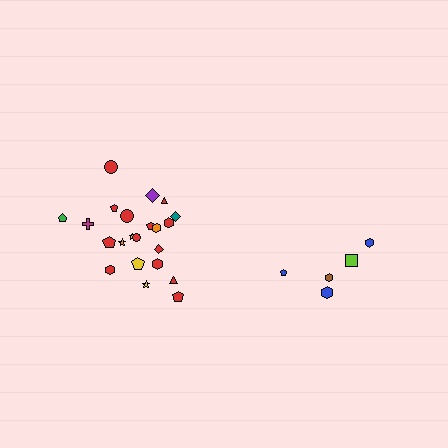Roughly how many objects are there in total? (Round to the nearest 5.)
Roughly 25 objects in total.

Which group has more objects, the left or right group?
The left group.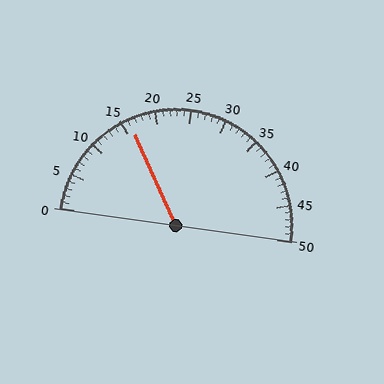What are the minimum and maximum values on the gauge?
The gauge ranges from 0 to 50.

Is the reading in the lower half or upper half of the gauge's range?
The reading is in the lower half of the range (0 to 50).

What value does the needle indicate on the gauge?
The needle indicates approximately 16.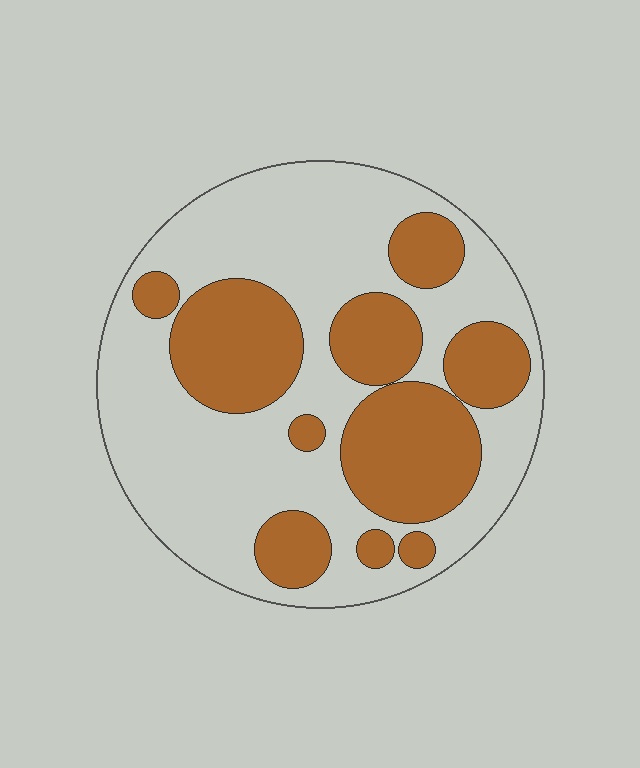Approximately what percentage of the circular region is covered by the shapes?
Approximately 35%.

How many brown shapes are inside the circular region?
10.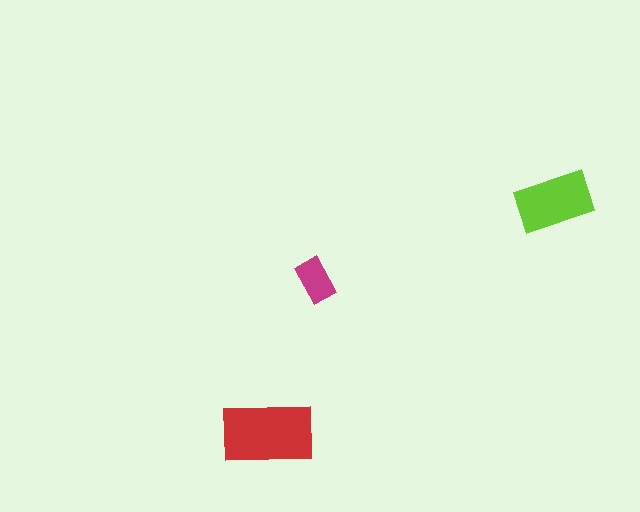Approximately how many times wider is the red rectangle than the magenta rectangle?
About 2 times wider.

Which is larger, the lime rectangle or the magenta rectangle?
The lime one.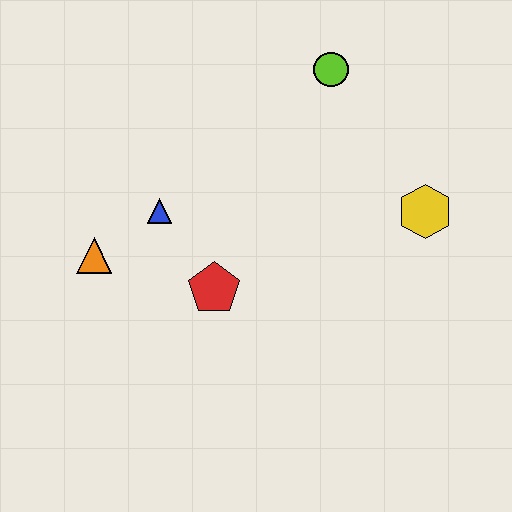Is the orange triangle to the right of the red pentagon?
No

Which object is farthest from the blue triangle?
The yellow hexagon is farthest from the blue triangle.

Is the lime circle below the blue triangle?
No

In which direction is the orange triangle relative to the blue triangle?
The orange triangle is to the left of the blue triangle.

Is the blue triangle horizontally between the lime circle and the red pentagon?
No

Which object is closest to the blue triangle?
The orange triangle is closest to the blue triangle.